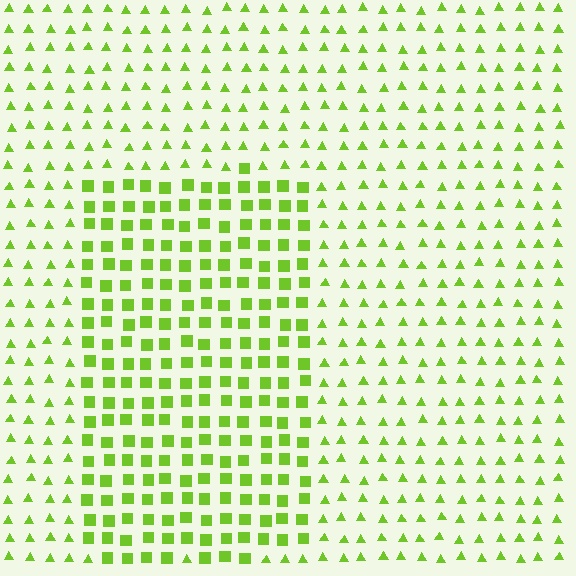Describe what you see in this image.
The image is filled with small lime elements arranged in a uniform grid. A rectangle-shaped region contains squares, while the surrounding area contains triangles. The boundary is defined purely by the change in element shape.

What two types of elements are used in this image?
The image uses squares inside the rectangle region and triangles outside it.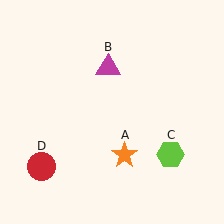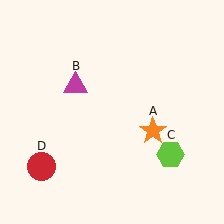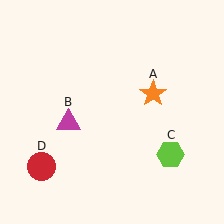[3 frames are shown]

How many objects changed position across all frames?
2 objects changed position: orange star (object A), magenta triangle (object B).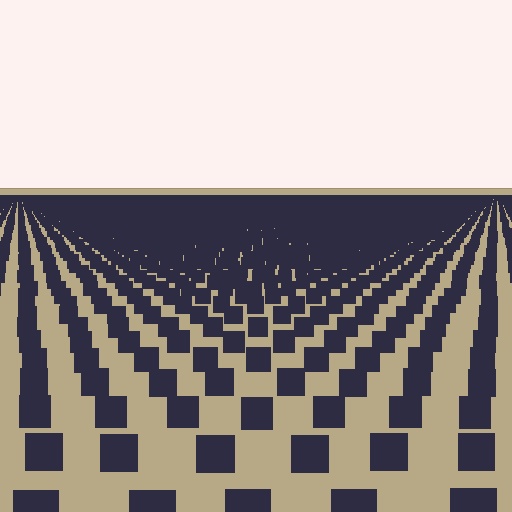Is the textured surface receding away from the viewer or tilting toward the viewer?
The surface is receding away from the viewer. Texture elements get smaller and denser toward the top.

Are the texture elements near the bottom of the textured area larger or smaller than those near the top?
Larger. Near the bottom, elements are closer to the viewer and appear at a bigger on-screen size.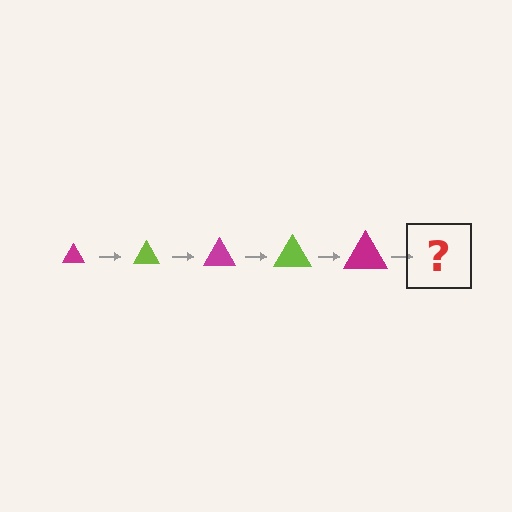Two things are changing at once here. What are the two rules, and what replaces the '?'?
The two rules are that the triangle grows larger each step and the color cycles through magenta and lime. The '?' should be a lime triangle, larger than the previous one.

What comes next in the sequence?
The next element should be a lime triangle, larger than the previous one.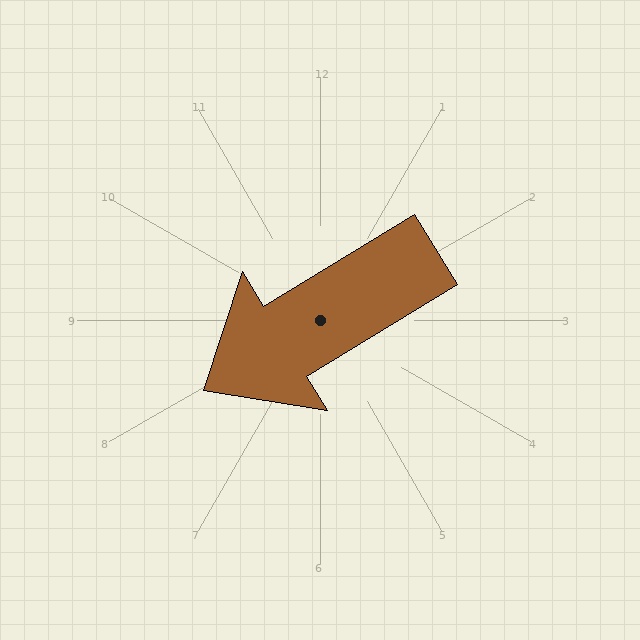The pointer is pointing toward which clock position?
Roughly 8 o'clock.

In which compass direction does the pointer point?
Southwest.